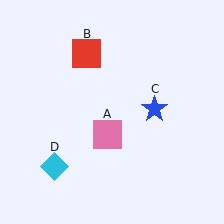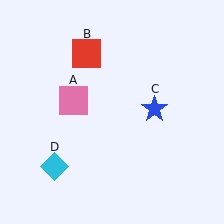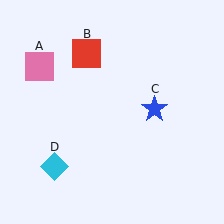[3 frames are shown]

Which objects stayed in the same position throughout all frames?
Red square (object B) and blue star (object C) and cyan diamond (object D) remained stationary.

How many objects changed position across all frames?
1 object changed position: pink square (object A).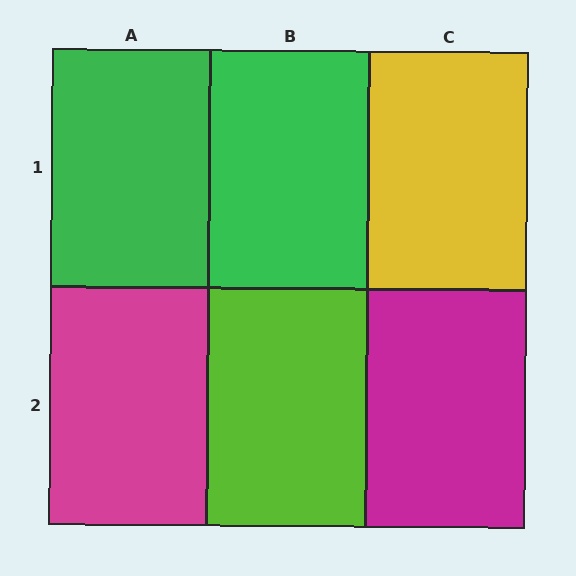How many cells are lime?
1 cell is lime.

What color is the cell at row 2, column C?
Magenta.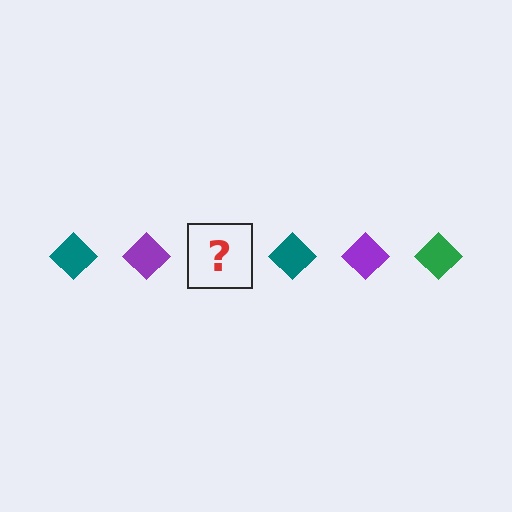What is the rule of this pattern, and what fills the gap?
The rule is that the pattern cycles through teal, purple, green diamonds. The gap should be filled with a green diamond.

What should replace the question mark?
The question mark should be replaced with a green diamond.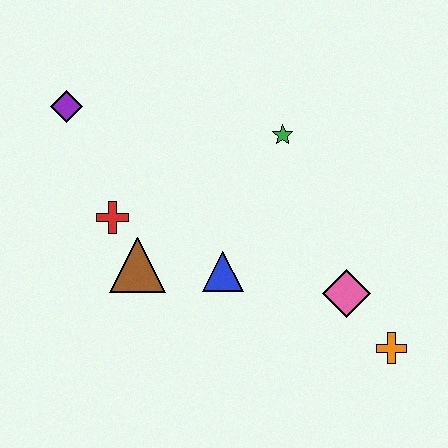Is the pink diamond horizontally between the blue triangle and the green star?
No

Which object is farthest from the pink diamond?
The purple diamond is farthest from the pink diamond.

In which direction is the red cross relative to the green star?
The red cross is to the left of the green star.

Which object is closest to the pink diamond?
The orange cross is closest to the pink diamond.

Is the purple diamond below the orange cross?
No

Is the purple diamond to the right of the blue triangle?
No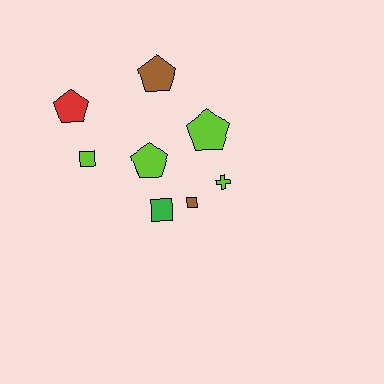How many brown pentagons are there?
There is 1 brown pentagon.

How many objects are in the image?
There are 8 objects.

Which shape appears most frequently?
Pentagon, with 4 objects.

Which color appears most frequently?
Lime, with 4 objects.